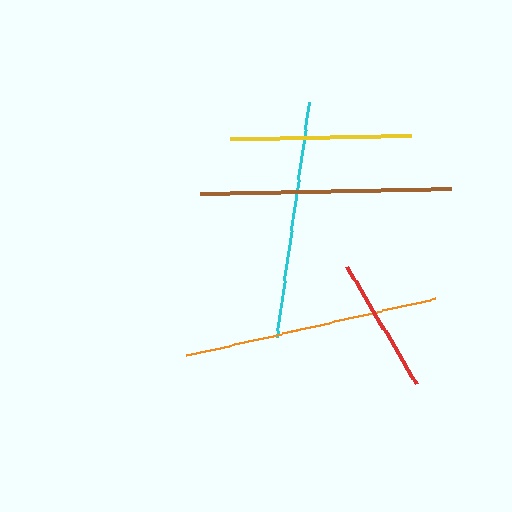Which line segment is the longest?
The orange line is the longest at approximately 256 pixels.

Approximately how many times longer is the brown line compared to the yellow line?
The brown line is approximately 1.4 times the length of the yellow line.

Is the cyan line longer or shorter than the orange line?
The orange line is longer than the cyan line.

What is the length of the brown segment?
The brown segment is approximately 250 pixels long.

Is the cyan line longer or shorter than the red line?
The cyan line is longer than the red line.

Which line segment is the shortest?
The red line is the shortest at approximately 136 pixels.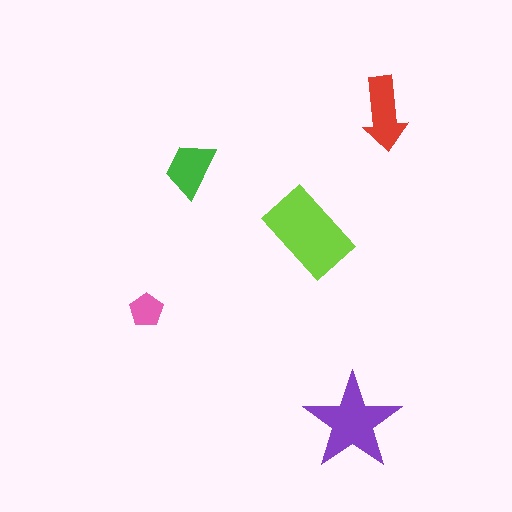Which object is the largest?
The lime rectangle.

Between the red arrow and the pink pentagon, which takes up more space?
The red arrow.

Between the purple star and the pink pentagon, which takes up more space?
The purple star.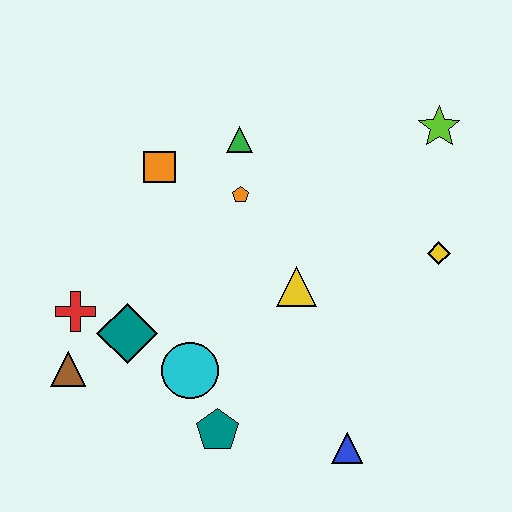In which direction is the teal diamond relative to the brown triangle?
The teal diamond is to the right of the brown triangle.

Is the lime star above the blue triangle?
Yes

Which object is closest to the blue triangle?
The teal pentagon is closest to the blue triangle.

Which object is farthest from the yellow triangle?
The brown triangle is farthest from the yellow triangle.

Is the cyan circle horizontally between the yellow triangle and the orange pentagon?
No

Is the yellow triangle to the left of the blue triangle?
Yes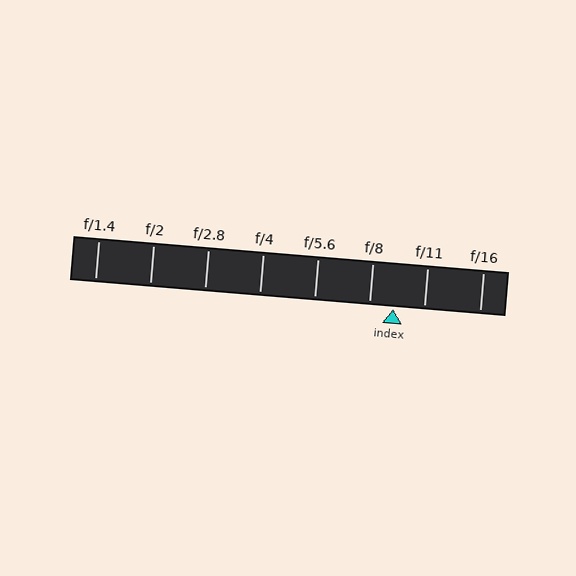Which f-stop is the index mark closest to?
The index mark is closest to f/8.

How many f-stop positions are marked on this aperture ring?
There are 8 f-stop positions marked.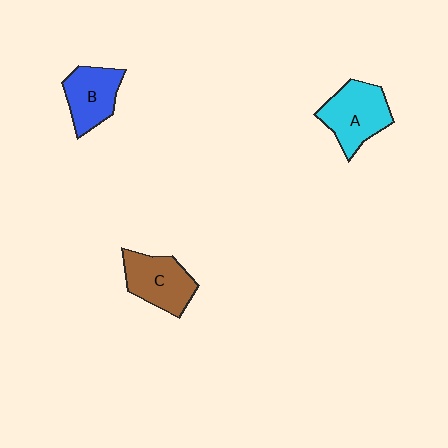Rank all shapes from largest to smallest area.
From largest to smallest: A (cyan), C (brown), B (blue).